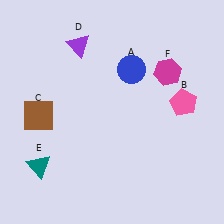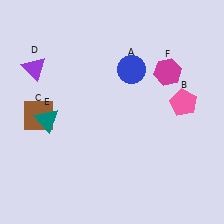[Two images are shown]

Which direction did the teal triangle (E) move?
The teal triangle (E) moved up.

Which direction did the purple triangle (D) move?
The purple triangle (D) moved left.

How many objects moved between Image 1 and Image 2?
2 objects moved between the two images.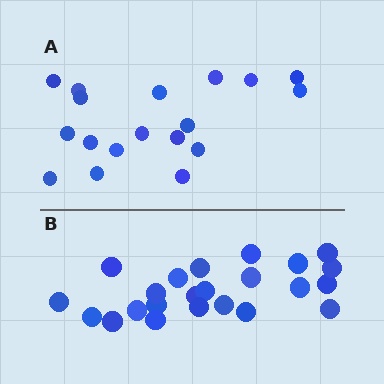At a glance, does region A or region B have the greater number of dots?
Region B (the bottom region) has more dots.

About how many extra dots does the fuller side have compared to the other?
Region B has about 5 more dots than region A.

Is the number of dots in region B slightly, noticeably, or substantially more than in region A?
Region B has noticeably more, but not dramatically so. The ratio is roughly 1.3 to 1.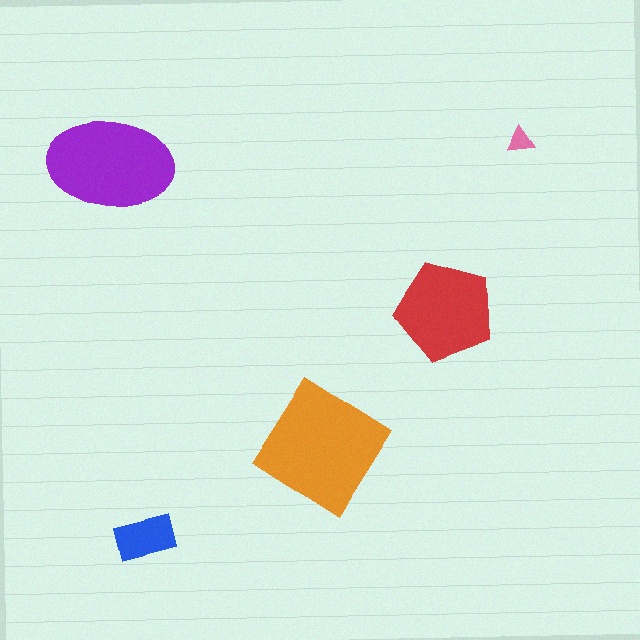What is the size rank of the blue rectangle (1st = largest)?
4th.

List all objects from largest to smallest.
The orange diamond, the purple ellipse, the red pentagon, the blue rectangle, the pink triangle.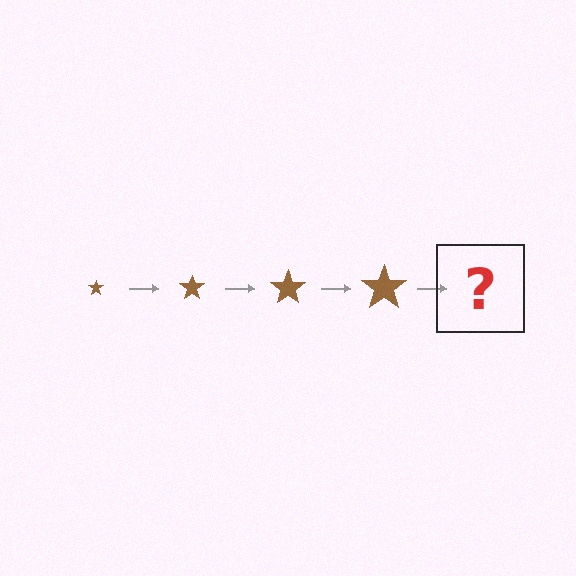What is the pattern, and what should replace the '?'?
The pattern is that the star gets progressively larger each step. The '?' should be a brown star, larger than the previous one.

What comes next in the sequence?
The next element should be a brown star, larger than the previous one.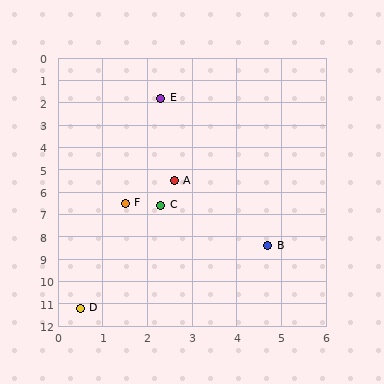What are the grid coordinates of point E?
Point E is at approximately (2.3, 1.8).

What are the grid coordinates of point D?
Point D is at approximately (0.5, 11.2).